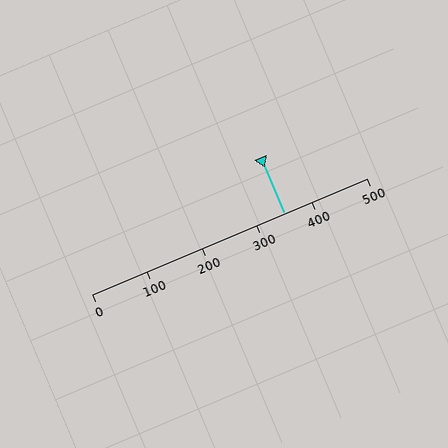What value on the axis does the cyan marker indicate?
The marker indicates approximately 350.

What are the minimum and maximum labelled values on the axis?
The axis runs from 0 to 500.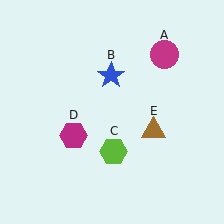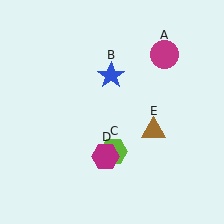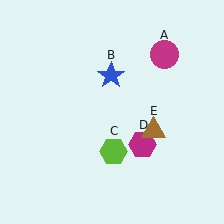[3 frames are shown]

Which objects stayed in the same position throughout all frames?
Magenta circle (object A) and blue star (object B) and lime hexagon (object C) and brown triangle (object E) remained stationary.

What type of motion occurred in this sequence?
The magenta hexagon (object D) rotated counterclockwise around the center of the scene.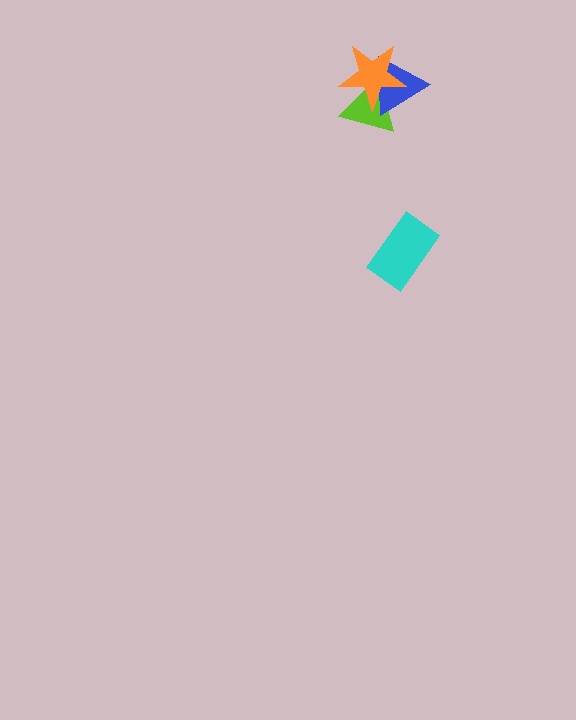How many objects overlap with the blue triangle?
2 objects overlap with the blue triangle.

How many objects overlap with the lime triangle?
2 objects overlap with the lime triangle.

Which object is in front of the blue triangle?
The orange star is in front of the blue triangle.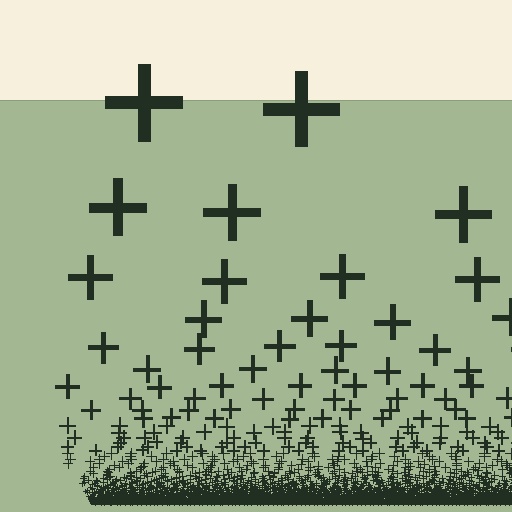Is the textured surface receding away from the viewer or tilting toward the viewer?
The surface appears to tilt toward the viewer. Texture elements get larger and sparser toward the top.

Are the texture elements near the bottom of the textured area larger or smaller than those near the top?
Smaller. The gradient is inverted — elements near the bottom are smaller and denser.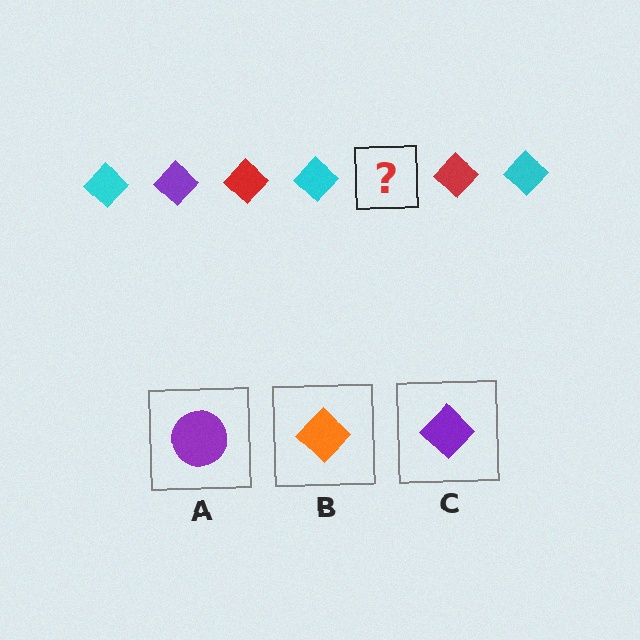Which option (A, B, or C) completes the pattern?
C.